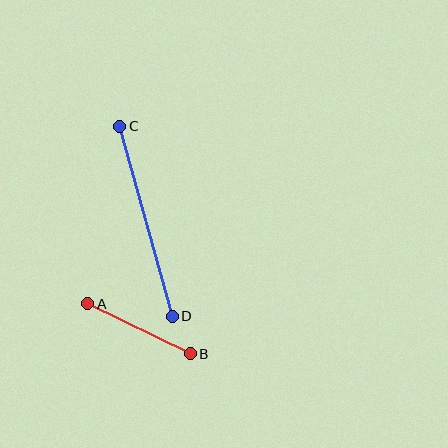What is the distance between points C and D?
The distance is approximately 197 pixels.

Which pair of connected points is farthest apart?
Points C and D are farthest apart.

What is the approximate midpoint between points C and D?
The midpoint is at approximately (146, 221) pixels.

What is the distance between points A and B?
The distance is approximately 114 pixels.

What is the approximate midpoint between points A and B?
The midpoint is at approximately (139, 329) pixels.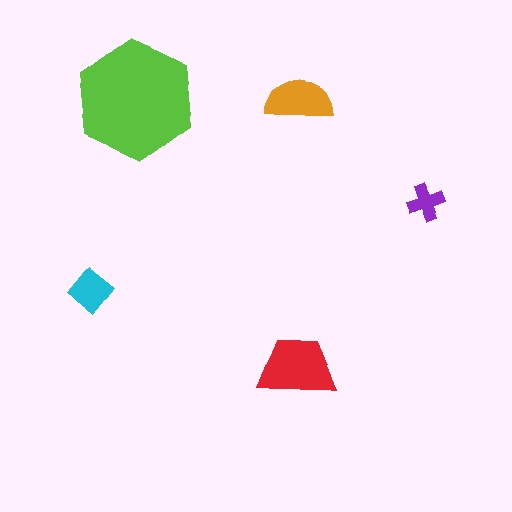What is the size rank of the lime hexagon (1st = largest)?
1st.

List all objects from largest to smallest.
The lime hexagon, the red trapezoid, the orange semicircle, the cyan diamond, the purple cross.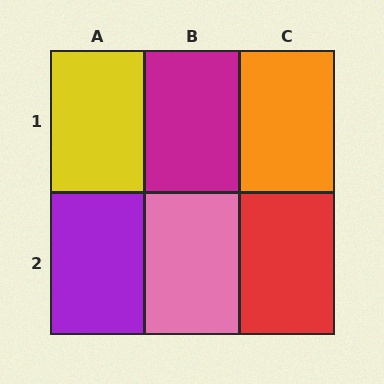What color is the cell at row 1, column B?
Magenta.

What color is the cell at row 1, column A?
Yellow.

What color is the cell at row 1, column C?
Orange.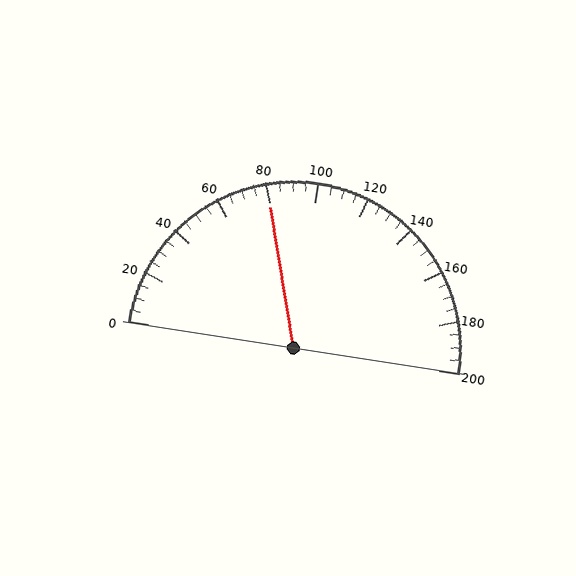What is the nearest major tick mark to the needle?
The nearest major tick mark is 80.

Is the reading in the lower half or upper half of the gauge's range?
The reading is in the lower half of the range (0 to 200).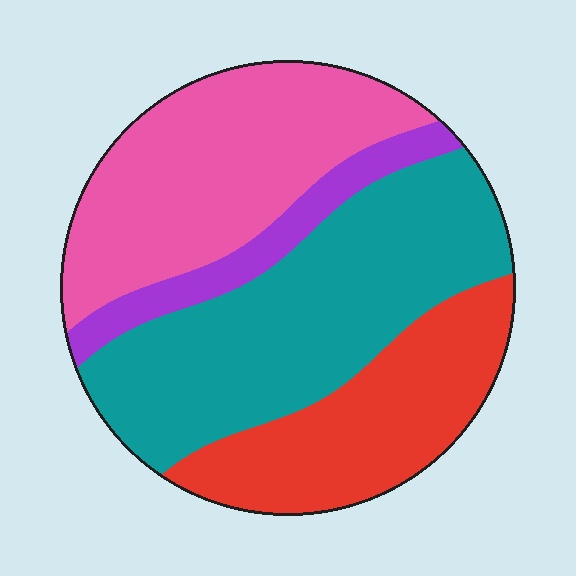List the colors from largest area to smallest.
From largest to smallest: teal, pink, red, purple.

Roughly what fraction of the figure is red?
Red covers around 25% of the figure.